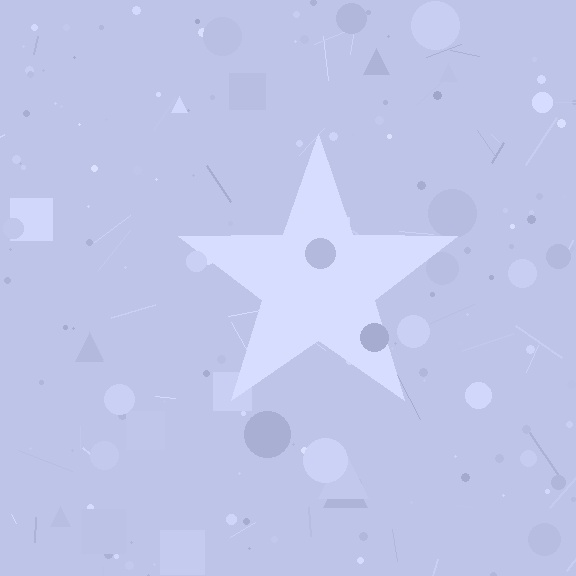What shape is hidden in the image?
A star is hidden in the image.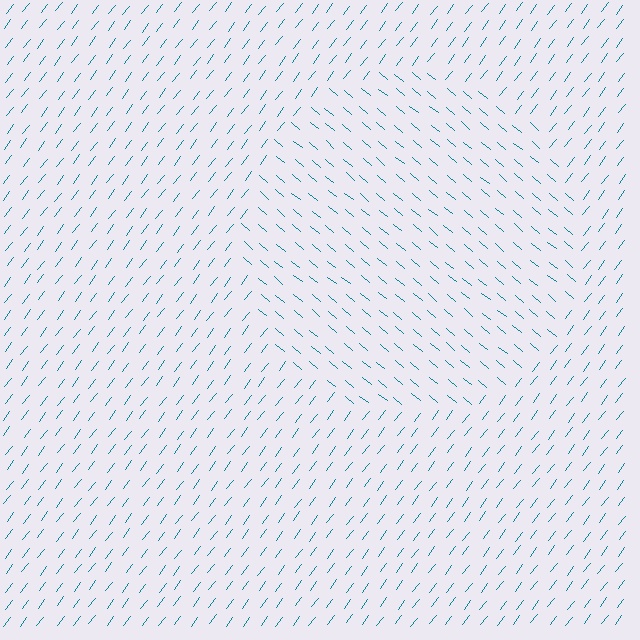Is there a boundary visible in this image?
Yes, there is a texture boundary formed by a change in line orientation.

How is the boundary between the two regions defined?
The boundary is defined purely by a change in line orientation (approximately 87 degrees difference). All lines are the same color and thickness.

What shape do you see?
I see a circle.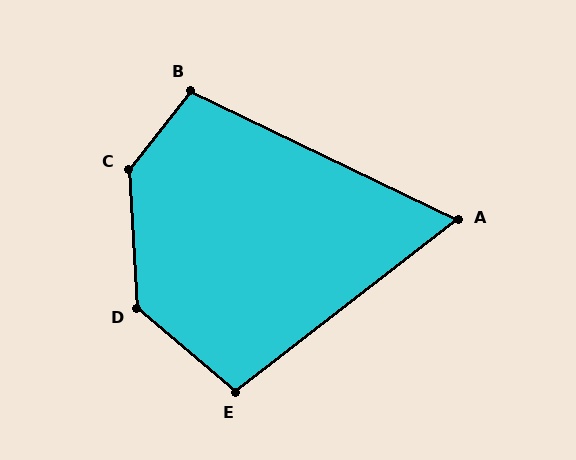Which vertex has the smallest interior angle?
A, at approximately 64 degrees.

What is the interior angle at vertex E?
Approximately 102 degrees (obtuse).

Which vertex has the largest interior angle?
C, at approximately 139 degrees.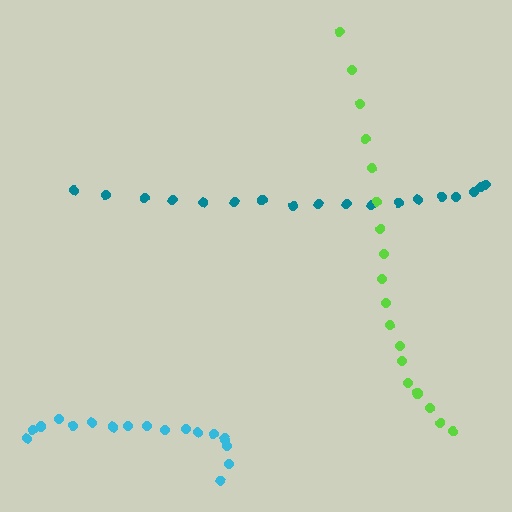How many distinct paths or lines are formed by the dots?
There are 3 distinct paths.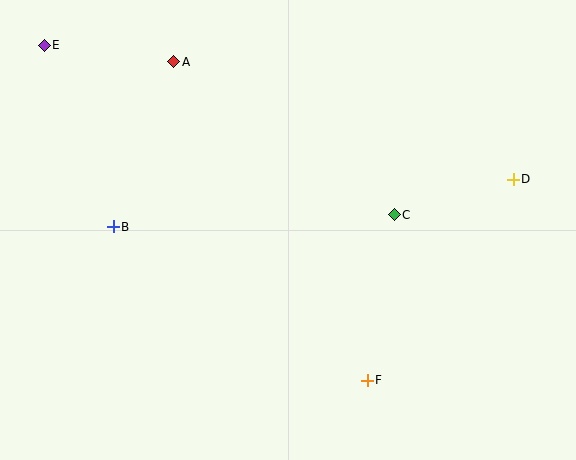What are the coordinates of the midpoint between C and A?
The midpoint between C and A is at (284, 138).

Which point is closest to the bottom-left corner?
Point B is closest to the bottom-left corner.